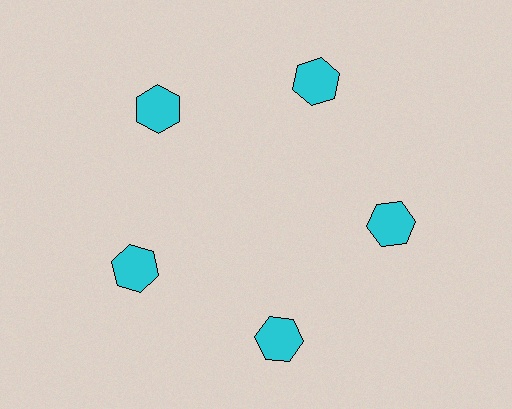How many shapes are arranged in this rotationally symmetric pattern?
There are 5 shapes, arranged in 5 groups of 1.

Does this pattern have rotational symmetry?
Yes, this pattern has 5-fold rotational symmetry. It looks the same after rotating 72 degrees around the center.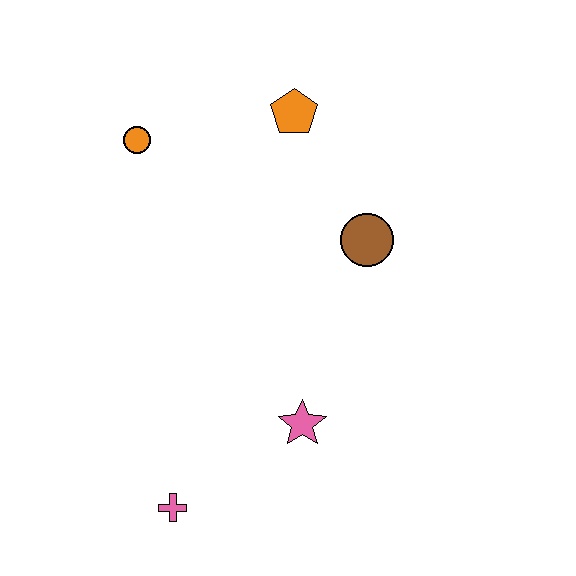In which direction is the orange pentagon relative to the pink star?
The orange pentagon is above the pink star.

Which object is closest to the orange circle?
The orange pentagon is closest to the orange circle.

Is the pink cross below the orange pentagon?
Yes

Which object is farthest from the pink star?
The orange circle is farthest from the pink star.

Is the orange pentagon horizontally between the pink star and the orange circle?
Yes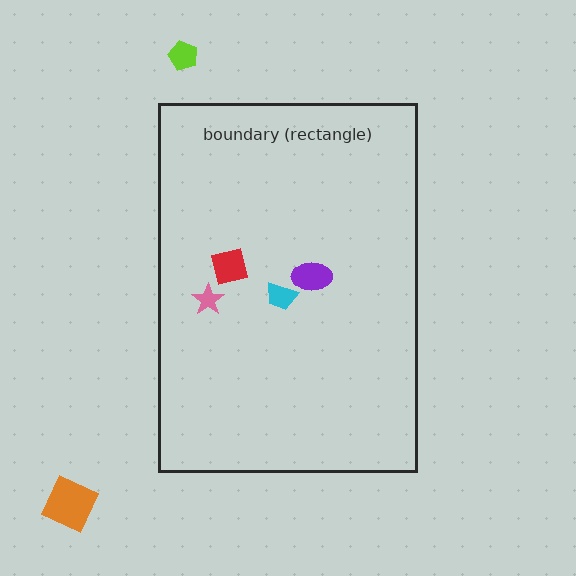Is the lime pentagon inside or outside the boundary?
Outside.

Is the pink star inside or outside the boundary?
Inside.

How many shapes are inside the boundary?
4 inside, 2 outside.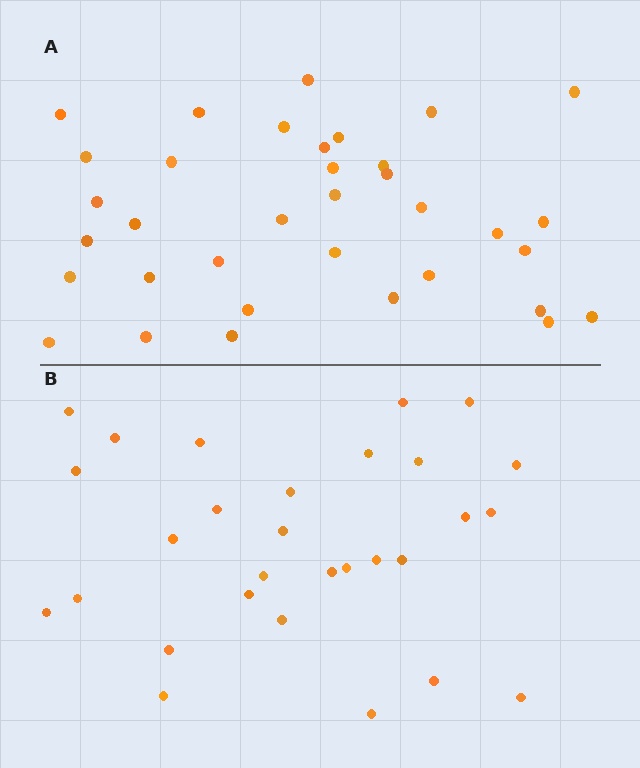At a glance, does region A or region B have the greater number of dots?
Region A (the top region) has more dots.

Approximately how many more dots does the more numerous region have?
Region A has about 6 more dots than region B.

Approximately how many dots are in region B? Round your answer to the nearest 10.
About 30 dots. (The exact count is 29, which rounds to 30.)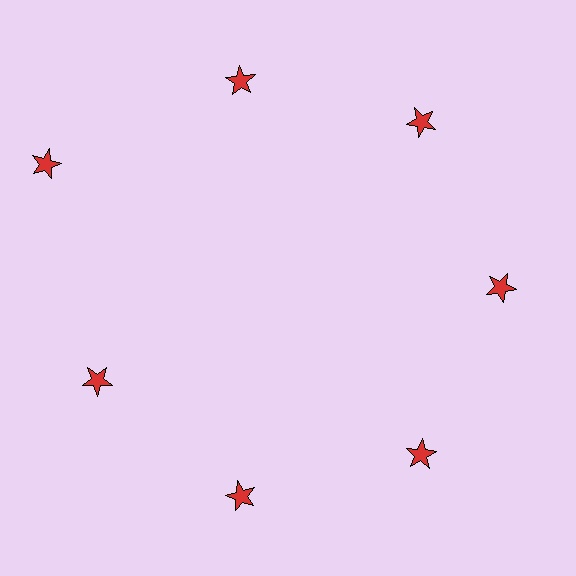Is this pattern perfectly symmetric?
No. The 7 red stars are arranged in a ring, but one element near the 10 o'clock position is pushed outward from the center, breaking the 7-fold rotational symmetry.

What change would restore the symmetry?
The symmetry would be restored by moving it inward, back onto the ring so that all 7 stars sit at equal angles and equal distance from the center.